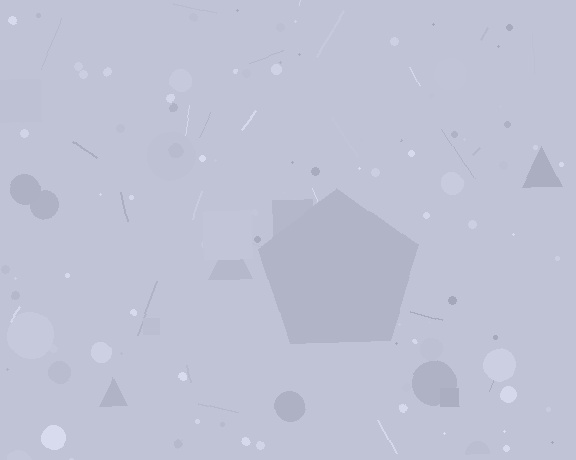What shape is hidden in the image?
A pentagon is hidden in the image.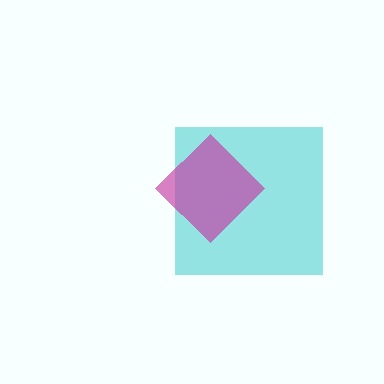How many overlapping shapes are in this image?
There are 2 overlapping shapes in the image.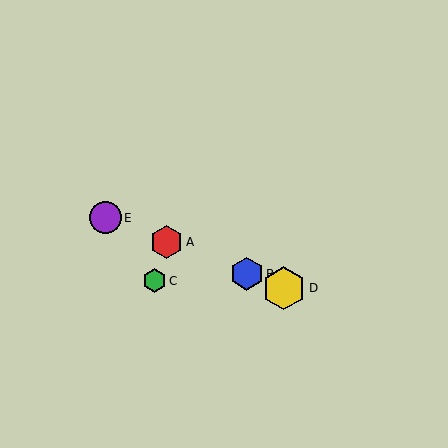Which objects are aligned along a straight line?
Objects A, B, D, E are aligned along a straight line.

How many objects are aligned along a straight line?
4 objects (A, B, D, E) are aligned along a straight line.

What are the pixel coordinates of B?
Object B is at (247, 274).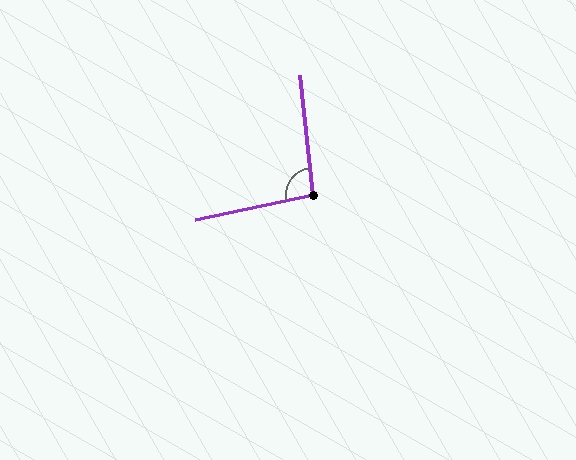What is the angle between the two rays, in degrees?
Approximately 96 degrees.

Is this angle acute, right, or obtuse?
It is obtuse.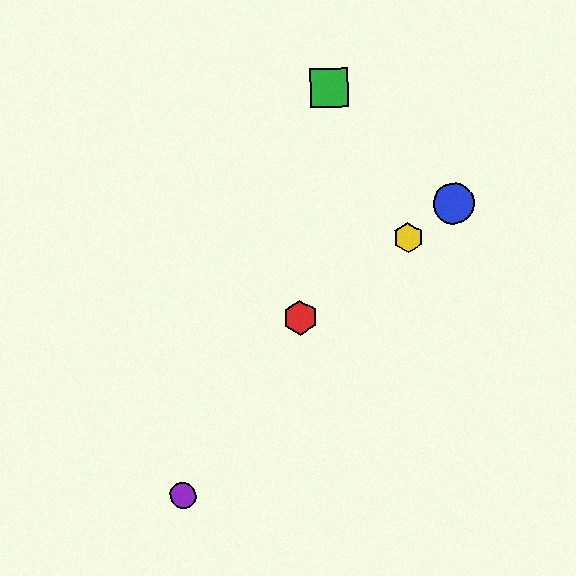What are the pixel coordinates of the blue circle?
The blue circle is at (453, 204).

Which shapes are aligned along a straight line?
The red hexagon, the blue circle, the yellow hexagon are aligned along a straight line.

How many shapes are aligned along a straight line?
3 shapes (the red hexagon, the blue circle, the yellow hexagon) are aligned along a straight line.